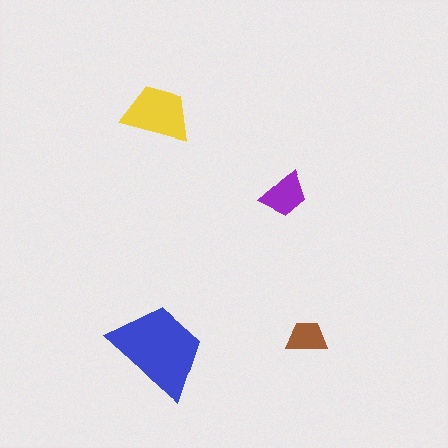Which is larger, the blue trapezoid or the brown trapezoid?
The blue one.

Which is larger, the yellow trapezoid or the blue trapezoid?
The blue one.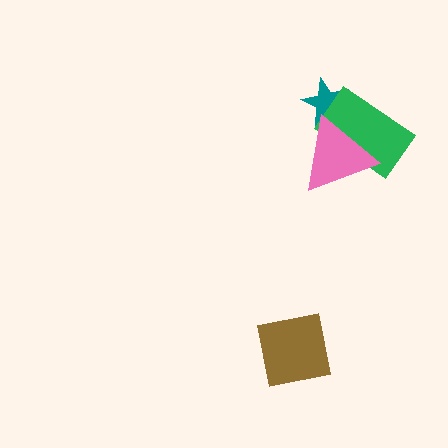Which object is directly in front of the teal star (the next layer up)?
The green rectangle is directly in front of the teal star.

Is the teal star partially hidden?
Yes, it is partially covered by another shape.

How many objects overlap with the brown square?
0 objects overlap with the brown square.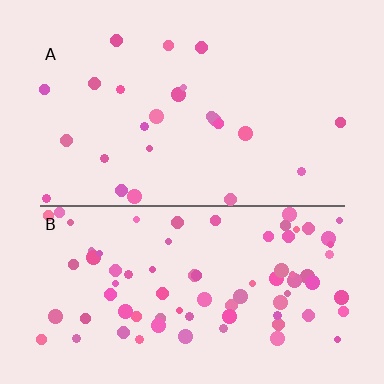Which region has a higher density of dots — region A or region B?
B (the bottom).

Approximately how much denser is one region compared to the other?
Approximately 3.3× — region B over region A.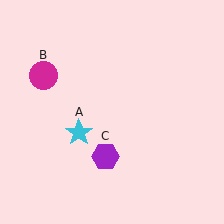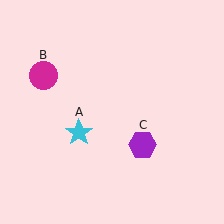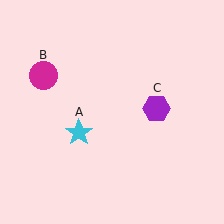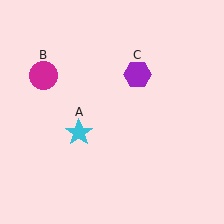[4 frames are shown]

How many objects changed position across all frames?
1 object changed position: purple hexagon (object C).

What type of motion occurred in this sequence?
The purple hexagon (object C) rotated counterclockwise around the center of the scene.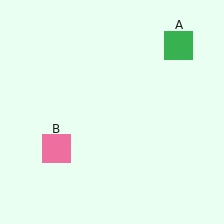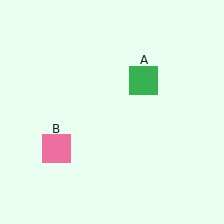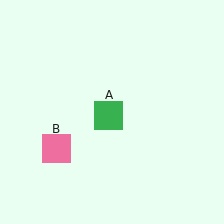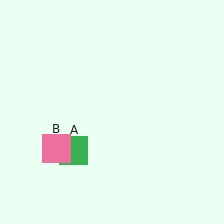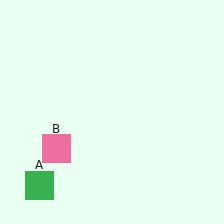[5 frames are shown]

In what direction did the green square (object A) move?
The green square (object A) moved down and to the left.